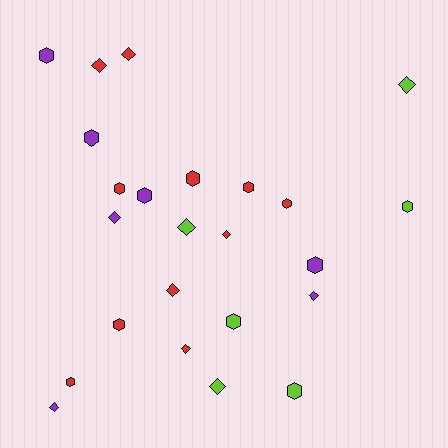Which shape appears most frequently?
Hexagon, with 13 objects.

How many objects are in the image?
There are 24 objects.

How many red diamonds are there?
There are 5 red diamonds.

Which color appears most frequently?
Red, with 11 objects.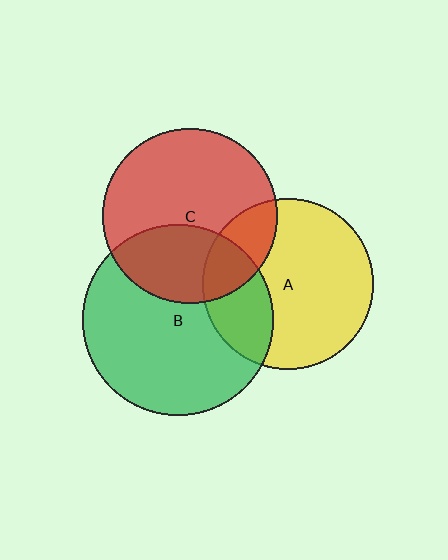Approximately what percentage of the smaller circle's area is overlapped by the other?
Approximately 25%.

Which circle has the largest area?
Circle B (green).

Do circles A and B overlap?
Yes.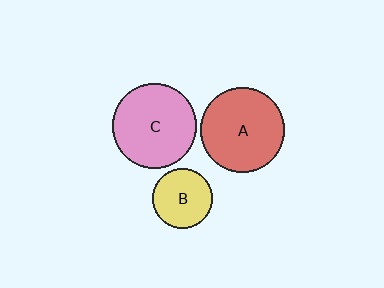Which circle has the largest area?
Circle C (pink).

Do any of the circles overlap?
No, none of the circles overlap.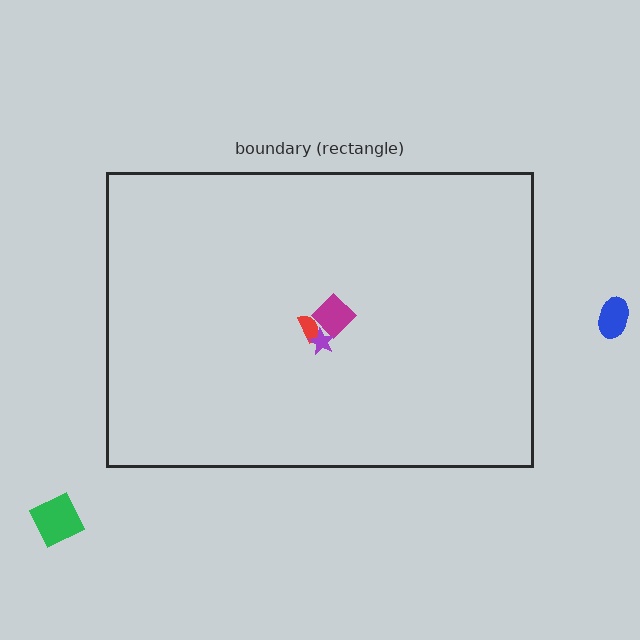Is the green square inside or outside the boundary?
Outside.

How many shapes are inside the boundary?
3 inside, 2 outside.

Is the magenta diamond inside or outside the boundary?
Inside.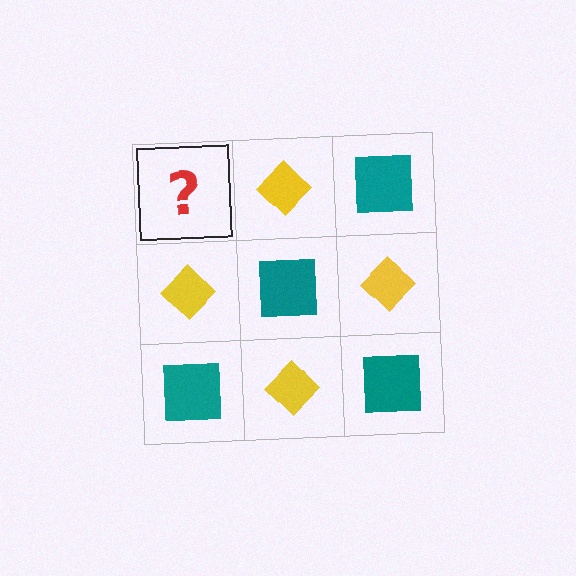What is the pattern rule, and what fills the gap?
The rule is that it alternates teal square and yellow diamond in a checkerboard pattern. The gap should be filled with a teal square.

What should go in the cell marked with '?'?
The missing cell should contain a teal square.